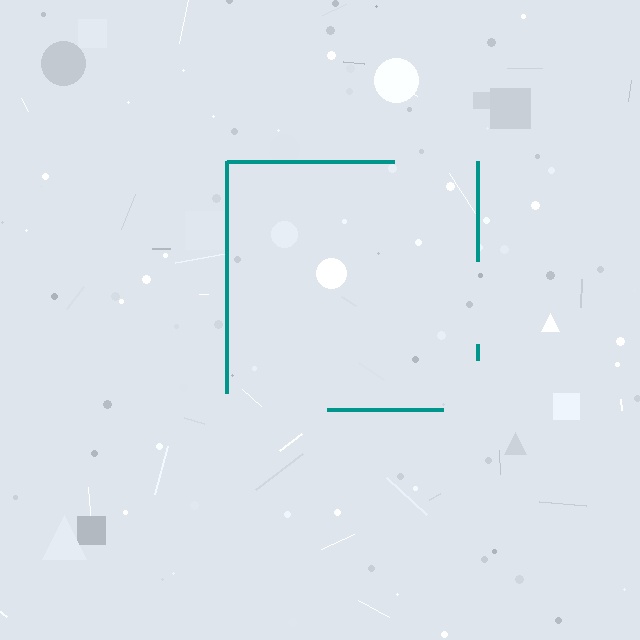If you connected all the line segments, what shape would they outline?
They would outline a square.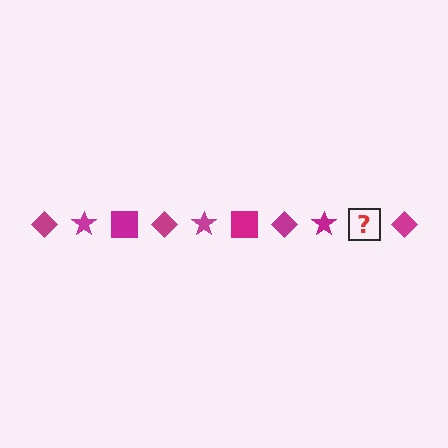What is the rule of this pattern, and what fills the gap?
The rule is that the pattern cycles through diamond, star, square shapes in magenta. The gap should be filled with a magenta square.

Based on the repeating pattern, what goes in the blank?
The blank should be a magenta square.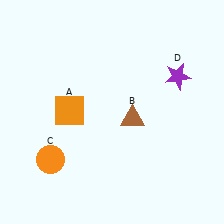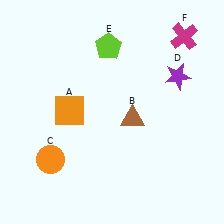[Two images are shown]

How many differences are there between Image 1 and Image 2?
There are 2 differences between the two images.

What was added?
A lime pentagon (E), a magenta cross (F) were added in Image 2.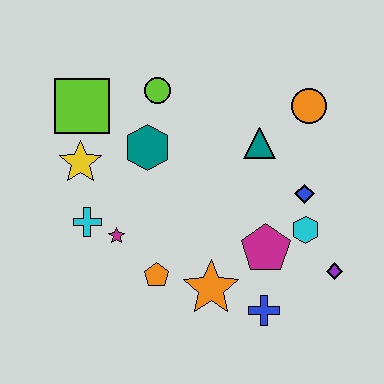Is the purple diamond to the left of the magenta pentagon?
No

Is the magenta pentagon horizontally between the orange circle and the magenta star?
Yes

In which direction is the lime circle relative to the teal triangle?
The lime circle is to the left of the teal triangle.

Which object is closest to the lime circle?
The teal hexagon is closest to the lime circle.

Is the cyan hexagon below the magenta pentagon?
No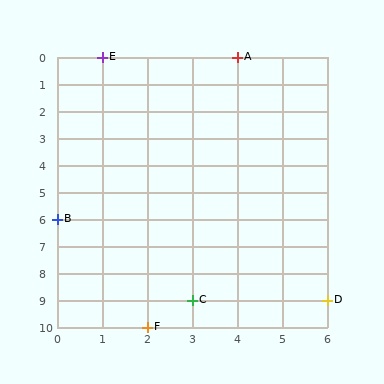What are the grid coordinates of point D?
Point D is at grid coordinates (6, 9).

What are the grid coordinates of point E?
Point E is at grid coordinates (1, 0).